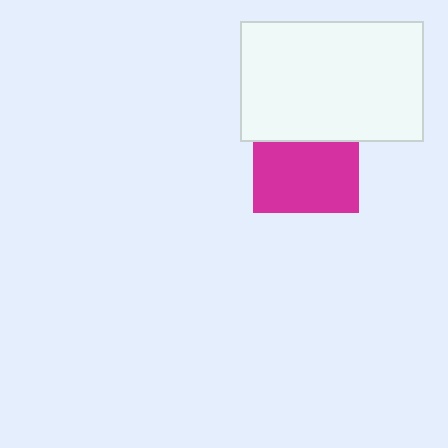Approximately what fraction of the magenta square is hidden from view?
Roughly 32% of the magenta square is hidden behind the white rectangle.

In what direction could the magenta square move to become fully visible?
The magenta square could move down. That would shift it out from behind the white rectangle entirely.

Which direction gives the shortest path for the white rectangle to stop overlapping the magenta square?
Moving up gives the shortest separation.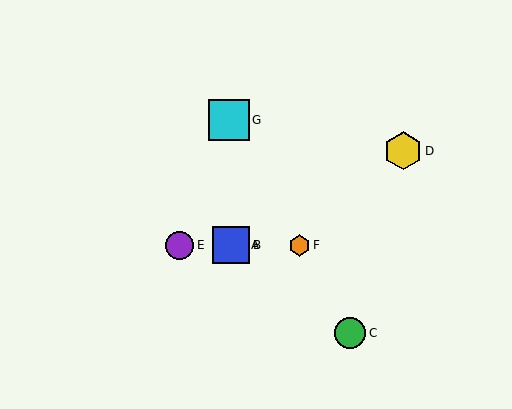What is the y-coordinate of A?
Object A is at y≈245.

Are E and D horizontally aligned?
No, E is at y≈245 and D is at y≈151.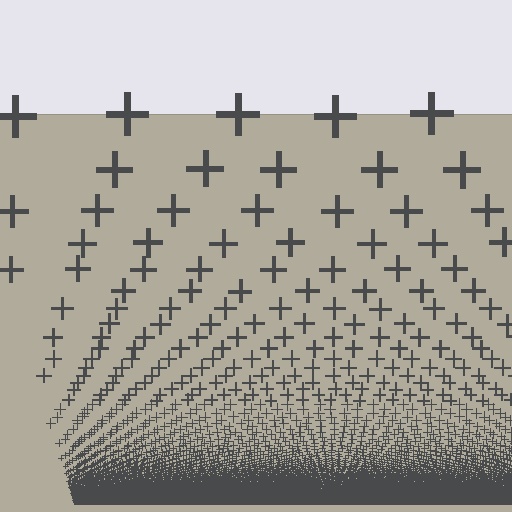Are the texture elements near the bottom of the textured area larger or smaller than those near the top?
Smaller. The gradient is inverted — elements near the bottom are smaller and denser.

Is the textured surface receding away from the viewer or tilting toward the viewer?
The surface appears to tilt toward the viewer. Texture elements get larger and sparser toward the top.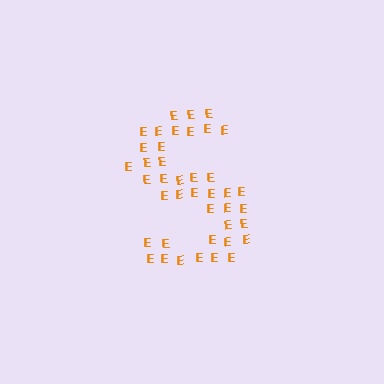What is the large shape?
The large shape is the letter S.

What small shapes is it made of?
It is made of small letter E's.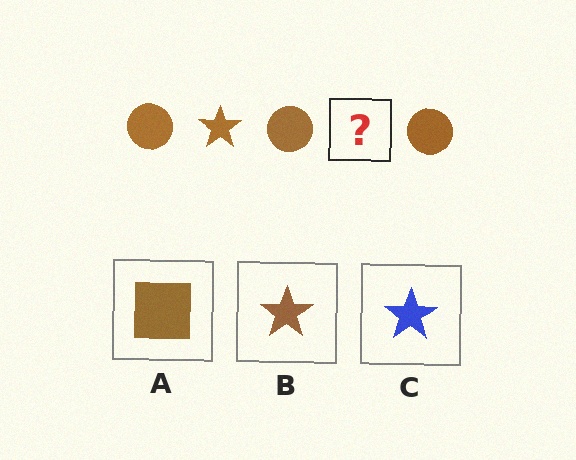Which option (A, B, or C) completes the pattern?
B.